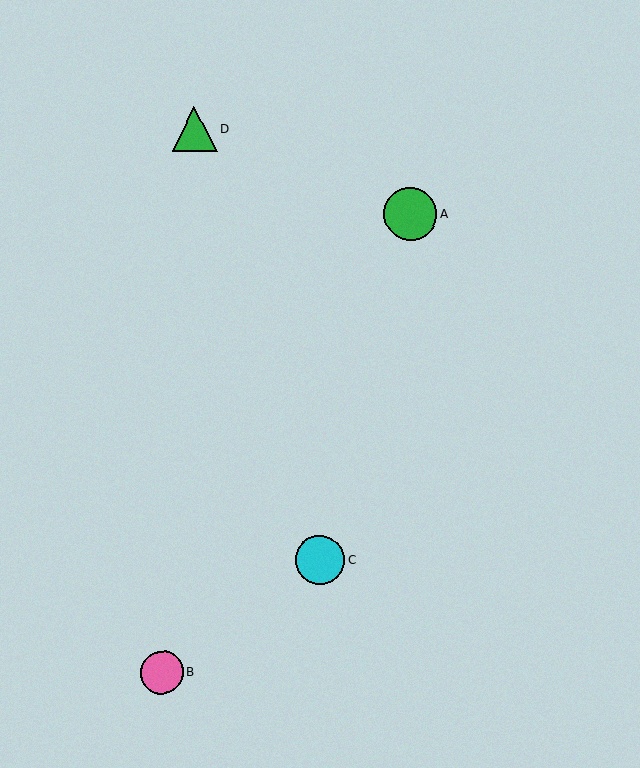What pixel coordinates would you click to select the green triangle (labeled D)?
Click at (194, 130) to select the green triangle D.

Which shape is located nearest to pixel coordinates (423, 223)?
The green circle (labeled A) at (411, 214) is nearest to that location.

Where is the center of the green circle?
The center of the green circle is at (411, 214).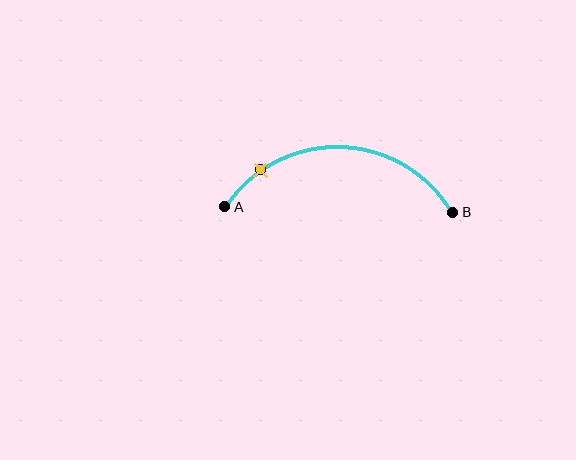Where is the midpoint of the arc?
The arc midpoint is the point on the curve farthest from the straight line joining A and B. It sits above that line.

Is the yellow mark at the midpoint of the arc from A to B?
No. The yellow mark lies on the arc but is closer to endpoint A. The arc midpoint would be at the point on the curve equidistant along the arc from both A and B.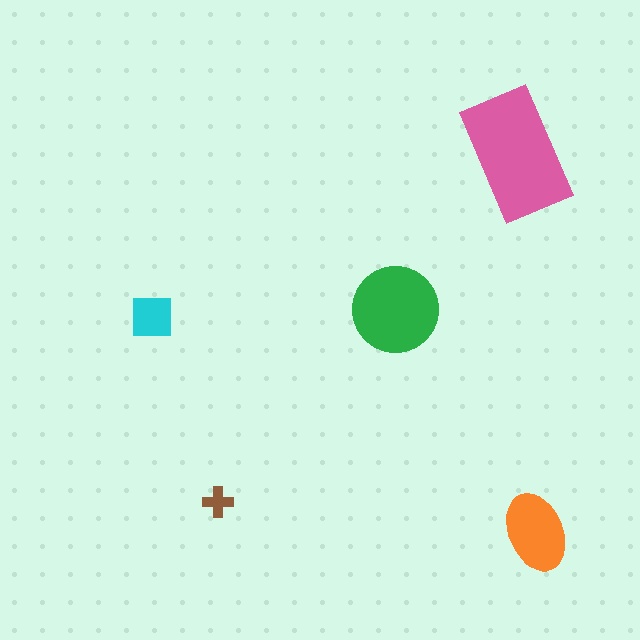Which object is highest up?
The pink rectangle is topmost.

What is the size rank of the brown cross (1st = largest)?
5th.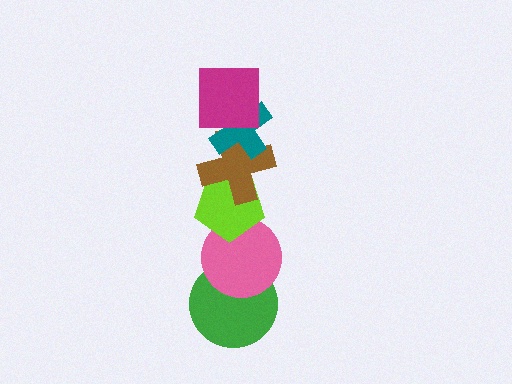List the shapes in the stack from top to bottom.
From top to bottom: the magenta square, the teal cross, the brown cross, the lime pentagon, the pink circle, the green circle.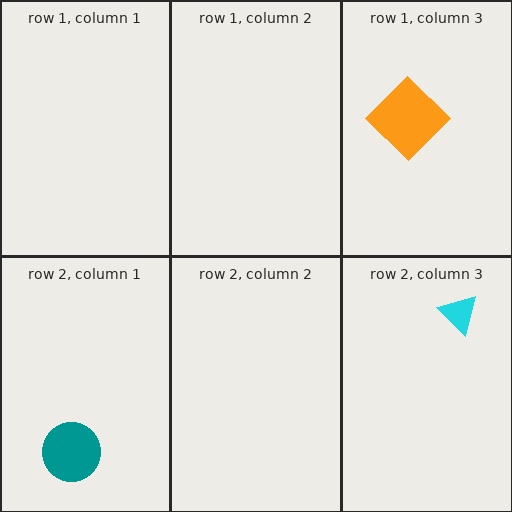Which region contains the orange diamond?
The row 1, column 3 region.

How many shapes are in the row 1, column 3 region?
1.